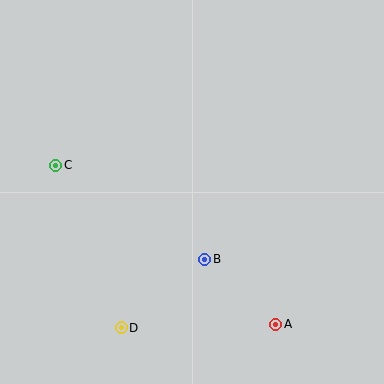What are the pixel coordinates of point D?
Point D is at (121, 328).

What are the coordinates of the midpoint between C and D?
The midpoint between C and D is at (88, 246).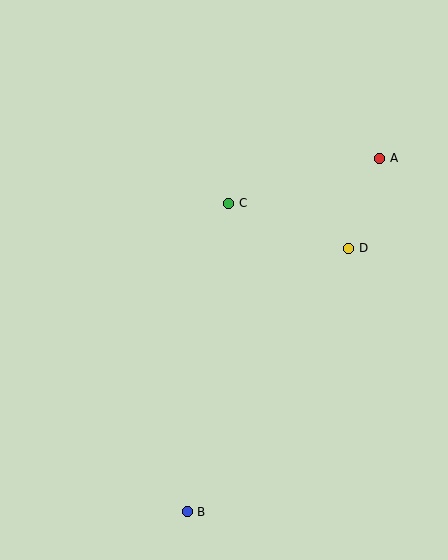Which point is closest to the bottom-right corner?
Point B is closest to the bottom-right corner.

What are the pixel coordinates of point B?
Point B is at (187, 512).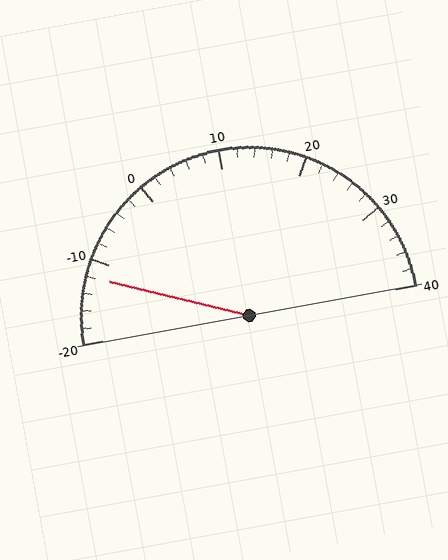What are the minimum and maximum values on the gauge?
The gauge ranges from -20 to 40.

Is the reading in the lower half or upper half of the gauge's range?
The reading is in the lower half of the range (-20 to 40).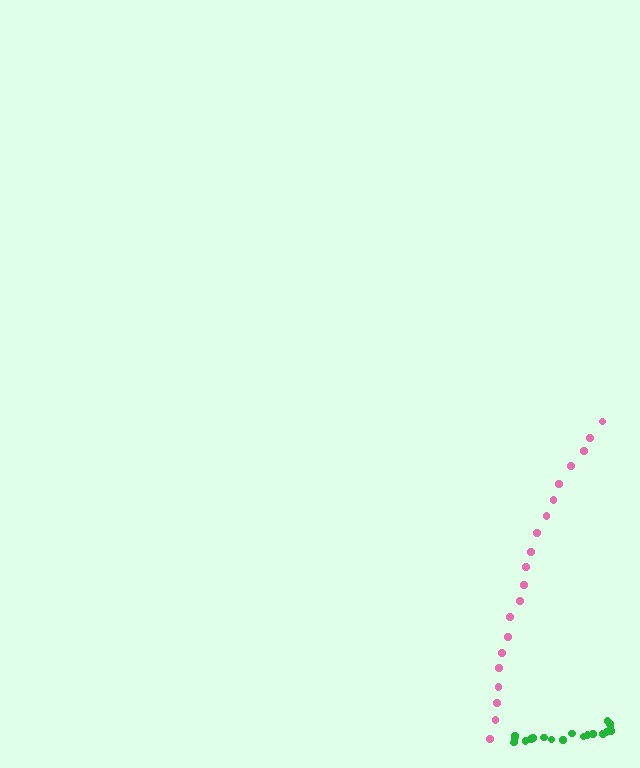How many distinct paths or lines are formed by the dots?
There are 2 distinct paths.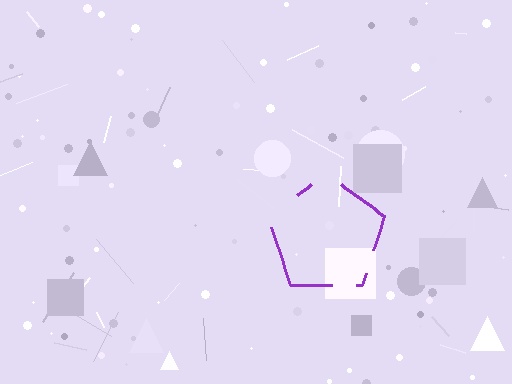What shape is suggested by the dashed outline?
The dashed outline suggests a pentagon.